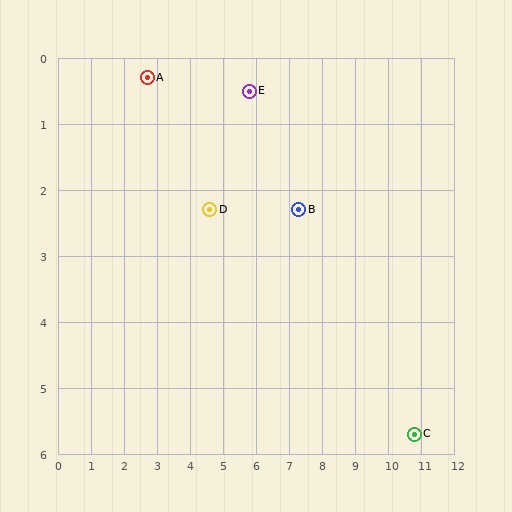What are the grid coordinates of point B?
Point B is at approximately (7.3, 2.3).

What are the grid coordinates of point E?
Point E is at approximately (5.8, 0.5).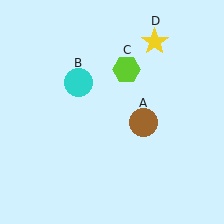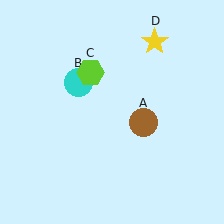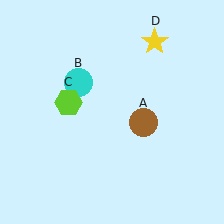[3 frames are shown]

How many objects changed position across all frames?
1 object changed position: lime hexagon (object C).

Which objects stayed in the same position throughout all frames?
Brown circle (object A) and cyan circle (object B) and yellow star (object D) remained stationary.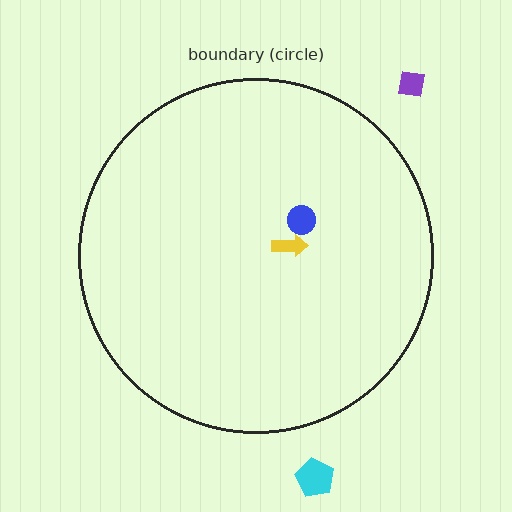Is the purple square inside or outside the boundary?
Outside.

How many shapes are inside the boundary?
2 inside, 2 outside.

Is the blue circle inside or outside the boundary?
Inside.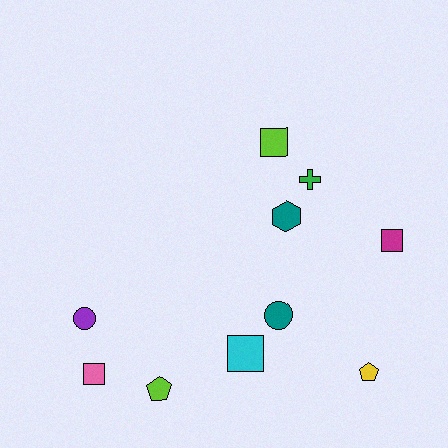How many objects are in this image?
There are 10 objects.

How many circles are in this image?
There are 2 circles.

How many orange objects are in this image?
There are no orange objects.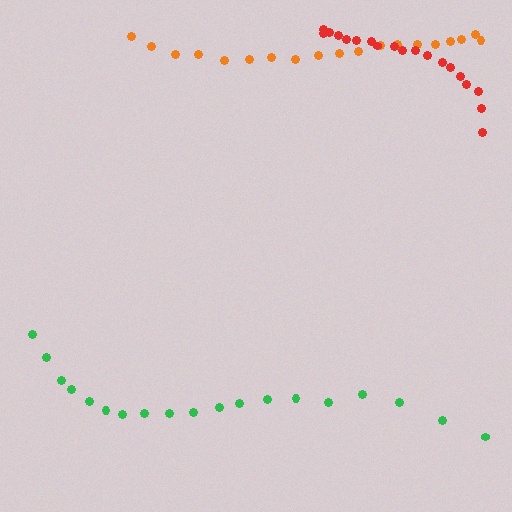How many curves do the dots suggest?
There are 3 distinct paths.